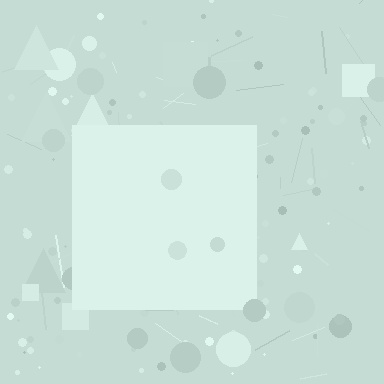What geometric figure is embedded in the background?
A square is embedded in the background.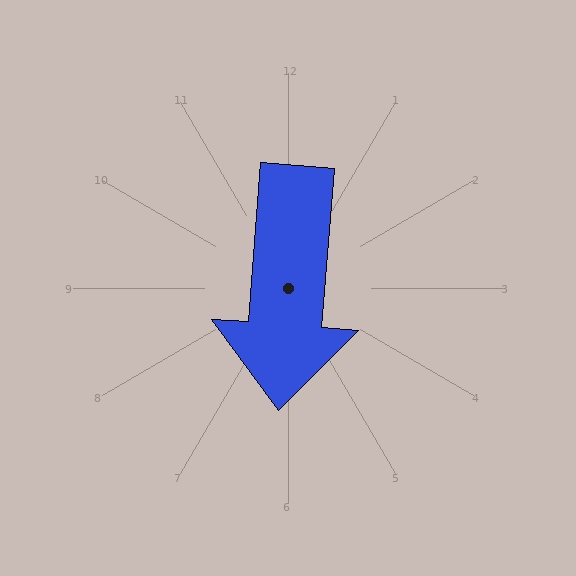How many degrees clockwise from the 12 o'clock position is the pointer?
Approximately 184 degrees.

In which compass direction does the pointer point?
South.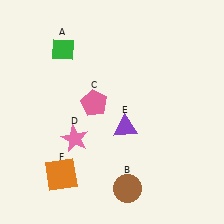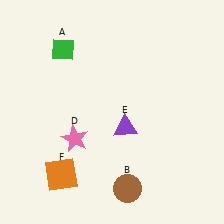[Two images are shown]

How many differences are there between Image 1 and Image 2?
There is 1 difference between the two images.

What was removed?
The pink pentagon (C) was removed in Image 2.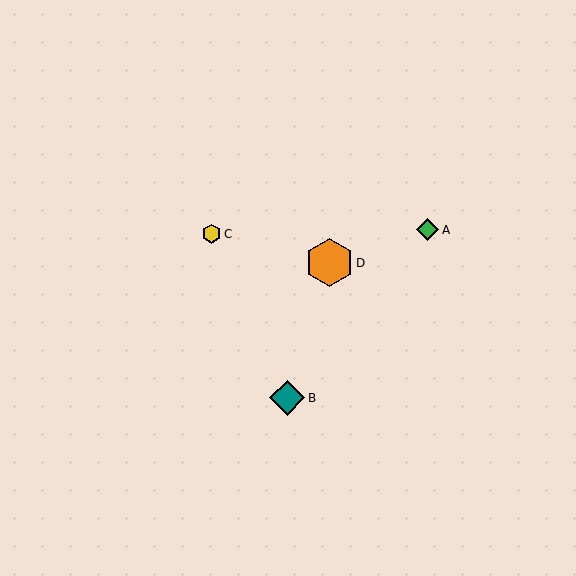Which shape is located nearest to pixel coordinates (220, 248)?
The yellow hexagon (labeled C) at (212, 234) is nearest to that location.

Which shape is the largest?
The orange hexagon (labeled D) is the largest.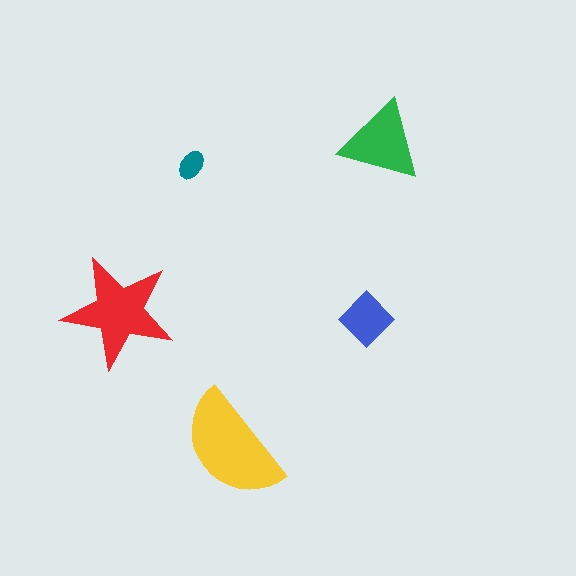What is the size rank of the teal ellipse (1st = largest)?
5th.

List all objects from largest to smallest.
The yellow semicircle, the red star, the green triangle, the blue diamond, the teal ellipse.